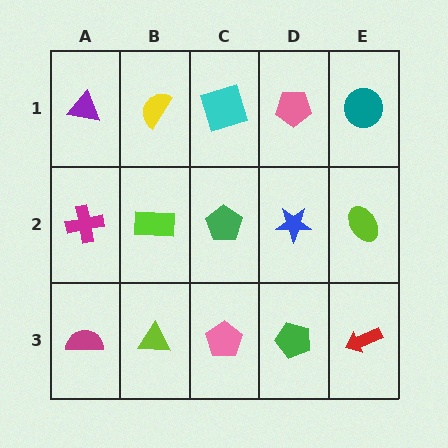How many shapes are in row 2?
5 shapes.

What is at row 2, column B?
A lime rectangle.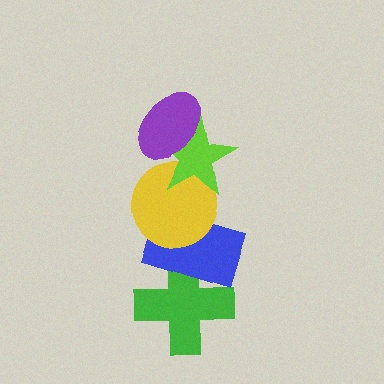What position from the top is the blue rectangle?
The blue rectangle is 4th from the top.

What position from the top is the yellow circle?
The yellow circle is 3rd from the top.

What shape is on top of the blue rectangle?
The yellow circle is on top of the blue rectangle.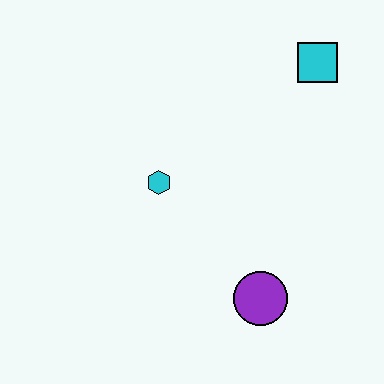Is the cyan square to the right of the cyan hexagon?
Yes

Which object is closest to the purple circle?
The cyan hexagon is closest to the purple circle.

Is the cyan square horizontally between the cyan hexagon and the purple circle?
No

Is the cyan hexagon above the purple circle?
Yes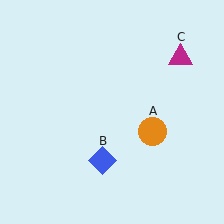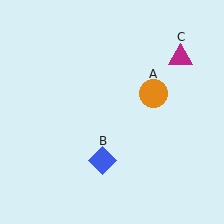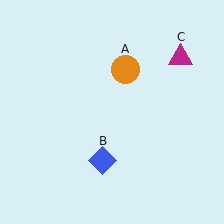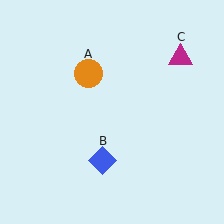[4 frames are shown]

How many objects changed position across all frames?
1 object changed position: orange circle (object A).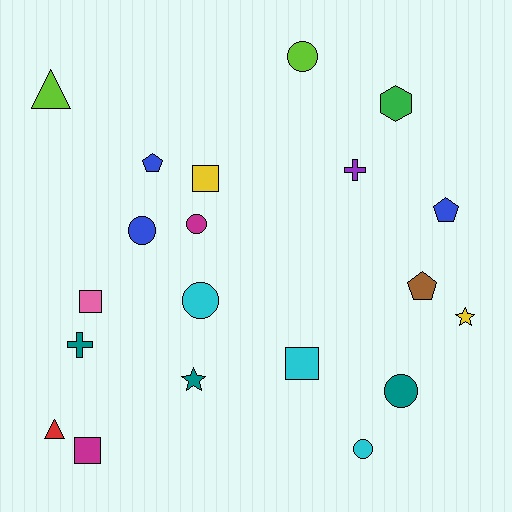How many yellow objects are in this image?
There are 2 yellow objects.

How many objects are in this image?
There are 20 objects.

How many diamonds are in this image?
There are no diamonds.